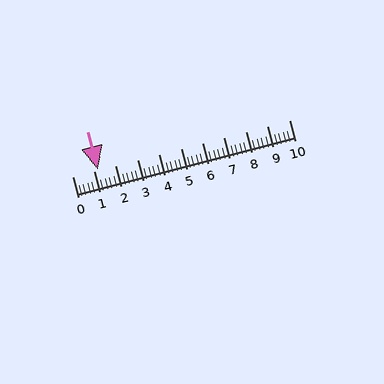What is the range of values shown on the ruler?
The ruler shows values from 0 to 10.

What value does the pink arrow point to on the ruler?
The pink arrow points to approximately 1.2.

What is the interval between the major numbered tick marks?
The major tick marks are spaced 1 units apart.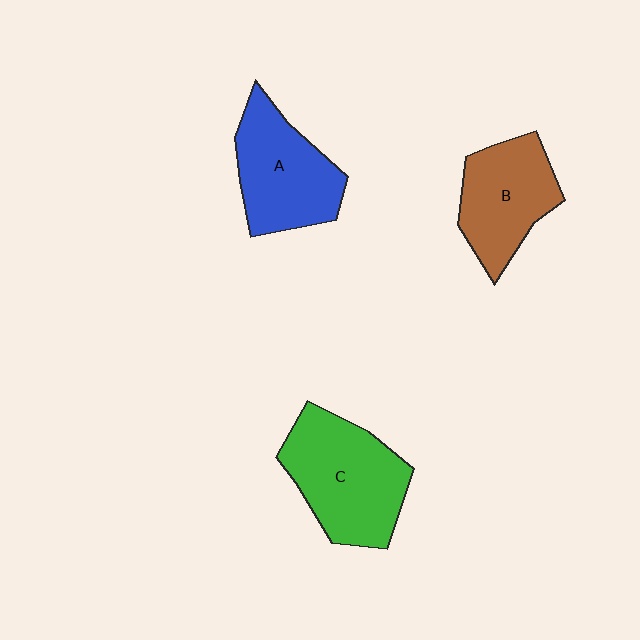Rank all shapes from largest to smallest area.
From largest to smallest: C (green), A (blue), B (brown).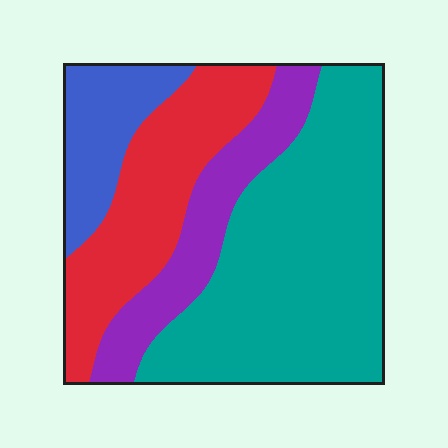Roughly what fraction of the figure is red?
Red covers 24% of the figure.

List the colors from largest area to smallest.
From largest to smallest: teal, red, purple, blue.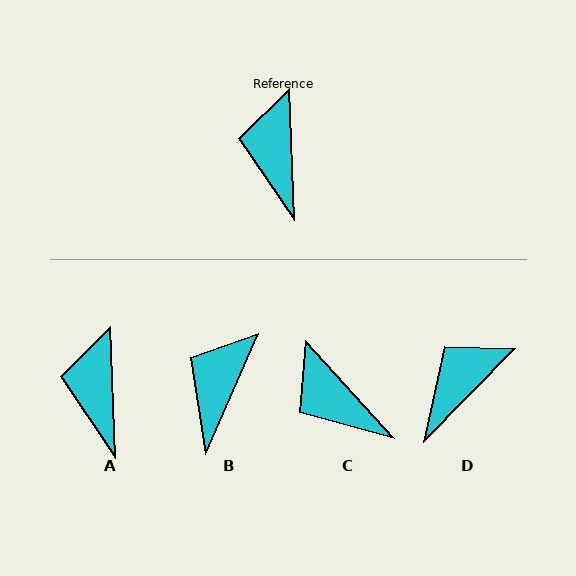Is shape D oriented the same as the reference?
No, it is off by about 47 degrees.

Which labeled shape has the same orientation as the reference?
A.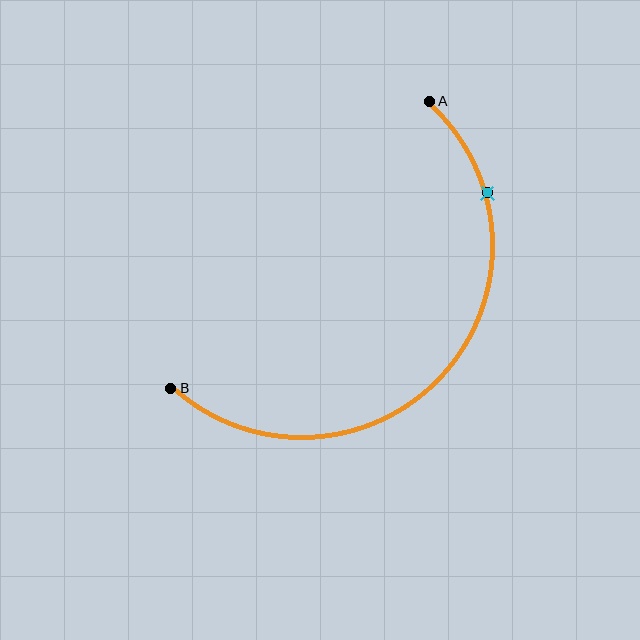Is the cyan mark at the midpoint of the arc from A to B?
No. The cyan mark lies on the arc but is closer to endpoint A. The arc midpoint would be at the point on the curve equidistant along the arc from both A and B.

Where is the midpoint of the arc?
The arc midpoint is the point on the curve farthest from the straight line joining A and B. It sits below and to the right of that line.